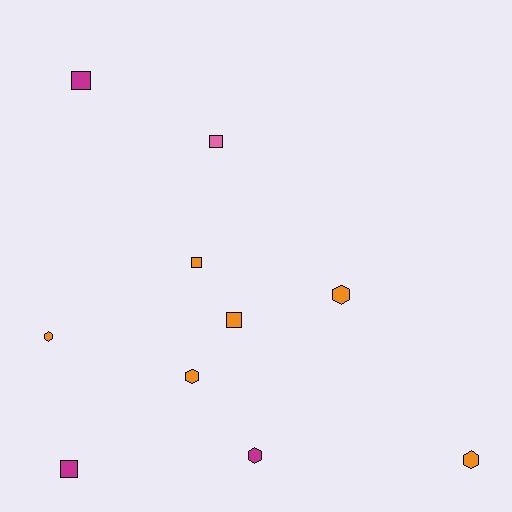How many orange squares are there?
There are 2 orange squares.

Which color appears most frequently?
Orange, with 6 objects.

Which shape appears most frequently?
Hexagon, with 5 objects.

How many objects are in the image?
There are 10 objects.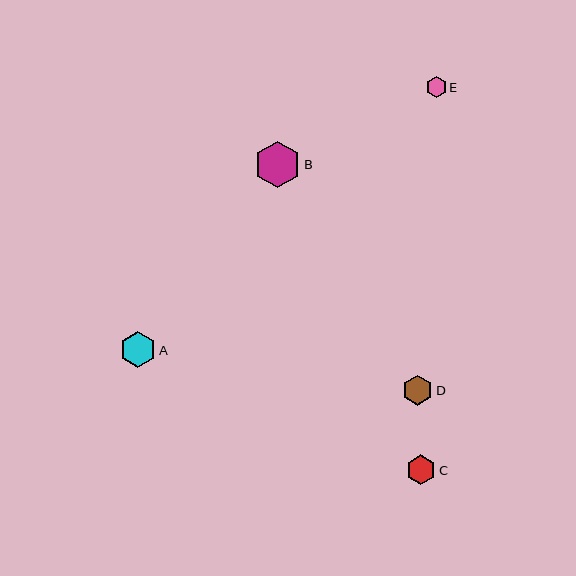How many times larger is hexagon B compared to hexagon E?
Hexagon B is approximately 2.2 times the size of hexagon E.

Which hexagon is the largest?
Hexagon B is the largest with a size of approximately 46 pixels.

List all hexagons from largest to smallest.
From largest to smallest: B, A, D, C, E.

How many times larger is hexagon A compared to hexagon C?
Hexagon A is approximately 1.2 times the size of hexagon C.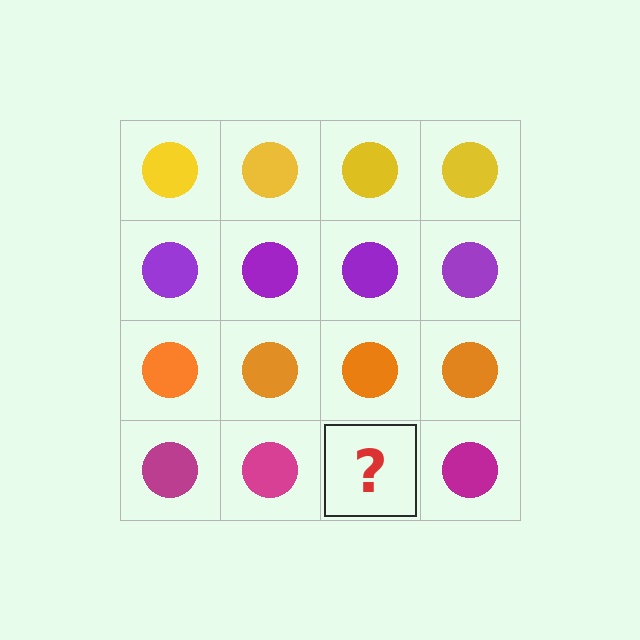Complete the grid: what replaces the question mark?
The question mark should be replaced with a magenta circle.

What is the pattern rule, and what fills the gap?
The rule is that each row has a consistent color. The gap should be filled with a magenta circle.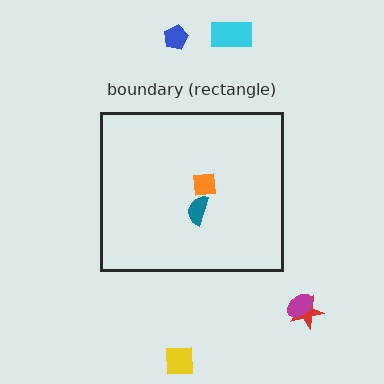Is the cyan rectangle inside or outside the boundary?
Outside.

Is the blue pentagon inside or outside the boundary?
Outside.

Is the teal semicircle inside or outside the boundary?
Inside.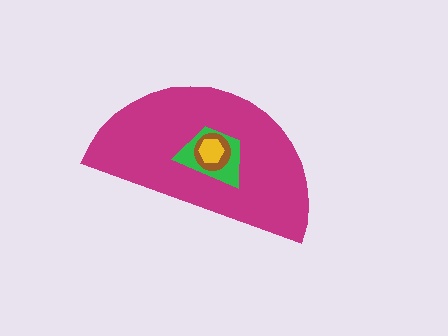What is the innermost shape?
The yellow hexagon.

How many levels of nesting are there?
4.